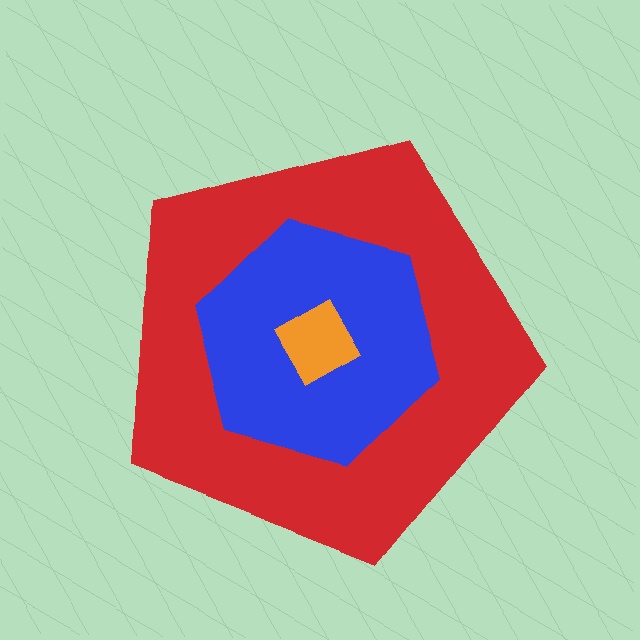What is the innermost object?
The orange diamond.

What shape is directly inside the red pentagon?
The blue hexagon.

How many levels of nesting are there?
3.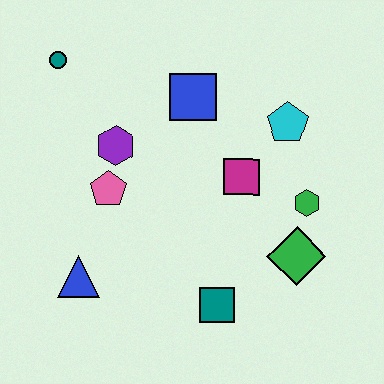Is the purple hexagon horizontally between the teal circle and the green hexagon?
Yes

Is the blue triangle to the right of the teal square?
No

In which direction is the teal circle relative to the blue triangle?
The teal circle is above the blue triangle.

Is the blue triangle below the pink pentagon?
Yes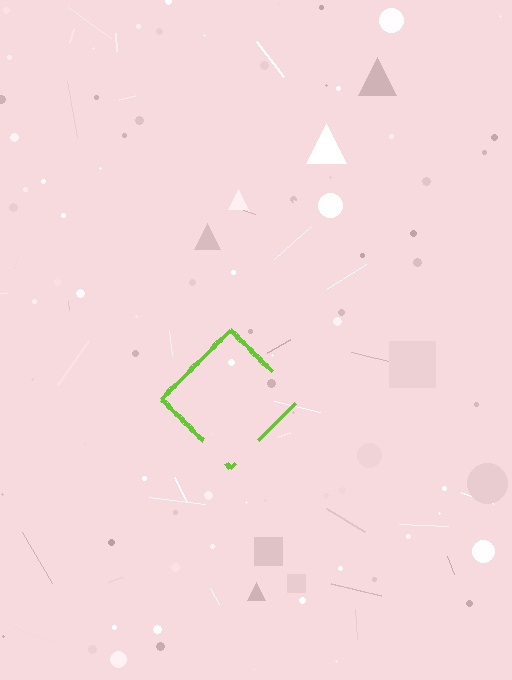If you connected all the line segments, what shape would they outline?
They would outline a diamond.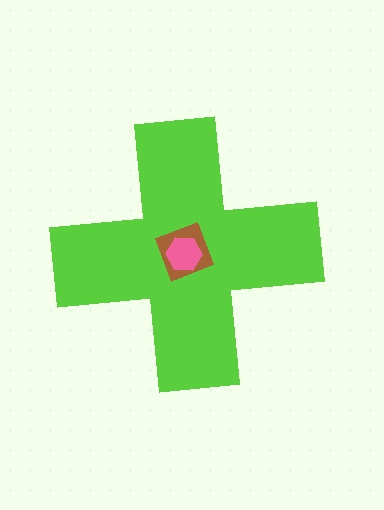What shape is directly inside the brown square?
The pink hexagon.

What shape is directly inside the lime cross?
The brown square.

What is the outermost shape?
The lime cross.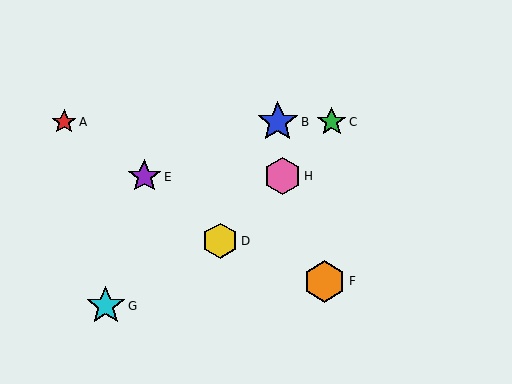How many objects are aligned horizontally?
3 objects (A, B, C) are aligned horizontally.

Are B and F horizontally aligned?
No, B is at y≈122 and F is at y≈281.